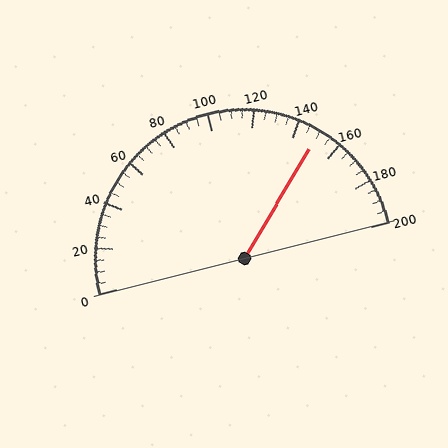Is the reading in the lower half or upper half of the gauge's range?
The reading is in the upper half of the range (0 to 200).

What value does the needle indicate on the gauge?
The needle indicates approximately 150.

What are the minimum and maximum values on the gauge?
The gauge ranges from 0 to 200.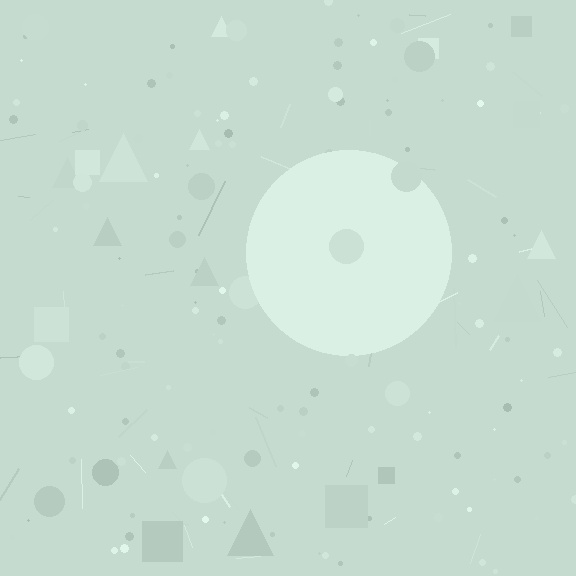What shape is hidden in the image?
A circle is hidden in the image.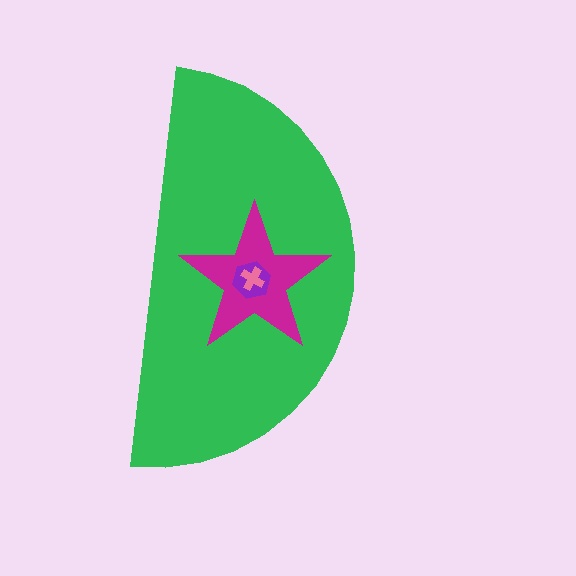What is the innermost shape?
The pink cross.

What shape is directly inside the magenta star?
The purple hexagon.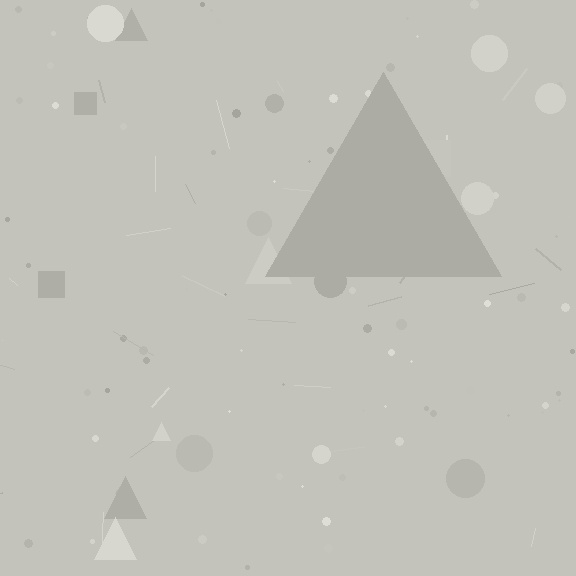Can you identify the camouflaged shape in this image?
The camouflaged shape is a triangle.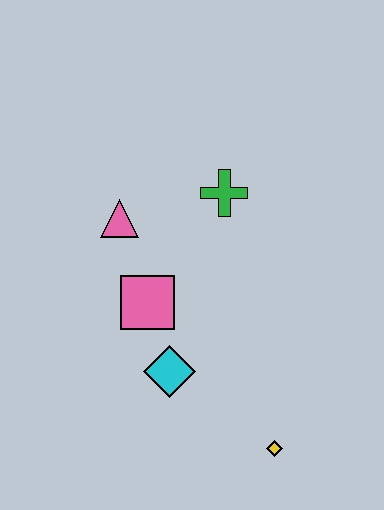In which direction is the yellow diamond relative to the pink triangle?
The yellow diamond is below the pink triangle.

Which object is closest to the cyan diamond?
The pink square is closest to the cyan diamond.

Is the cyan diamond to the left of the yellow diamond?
Yes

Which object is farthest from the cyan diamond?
The green cross is farthest from the cyan diamond.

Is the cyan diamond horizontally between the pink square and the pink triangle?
No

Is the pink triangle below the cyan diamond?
No